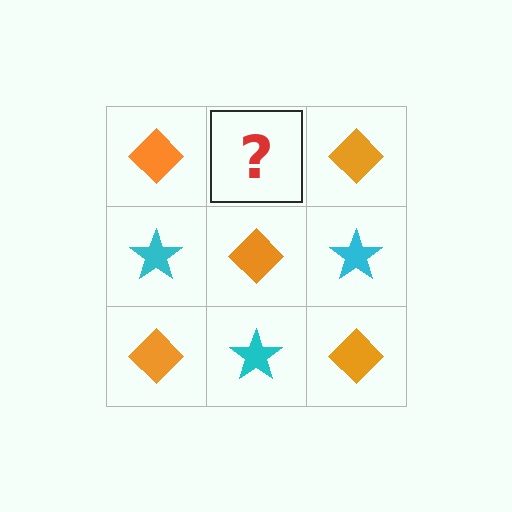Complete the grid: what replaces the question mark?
The question mark should be replaced with a cyan star.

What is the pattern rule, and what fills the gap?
The rule is that it alternates orange diamond and cyan star in a checkerboard pattern. The gap should be filled with a cyan star.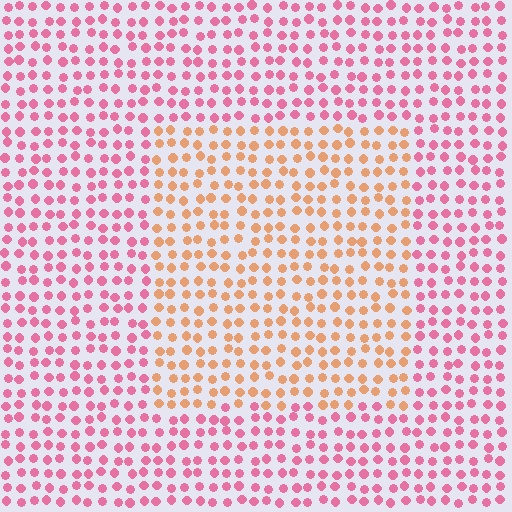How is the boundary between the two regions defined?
The boundary is defined purely by a slight shift in hue (about 49 degrees). Spacing, size, and orientation are identical on both sides.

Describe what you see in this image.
The image is filled with small pink elements in a uniform arrangement. A rectangle-shaped region is visible where the elements are tinted to a slightly different hue, forming a subtle color boundary.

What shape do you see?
I see a rectangle.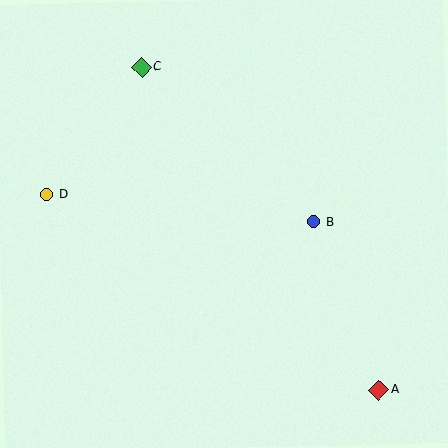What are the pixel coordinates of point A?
Point A is at (379, 390).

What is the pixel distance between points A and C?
The distance between A and C is 400 pixels.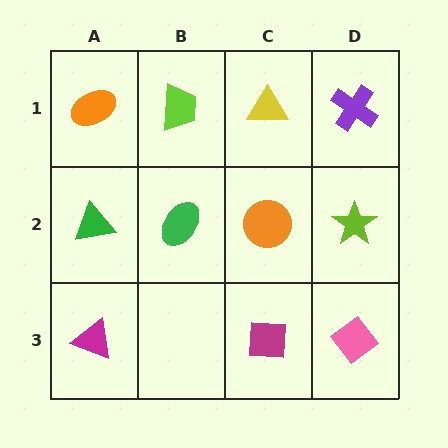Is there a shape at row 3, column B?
No, that cell is empty.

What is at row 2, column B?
A green ellipse.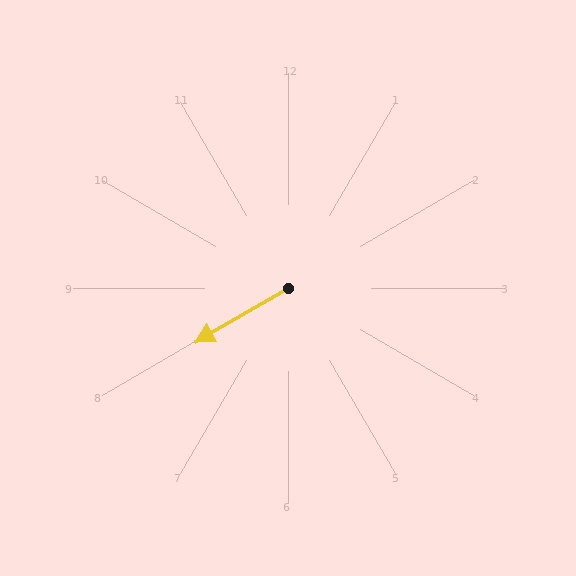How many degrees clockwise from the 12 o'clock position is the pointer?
Approximately 240 degrees.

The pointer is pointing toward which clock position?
Roughly 8 o'clock.